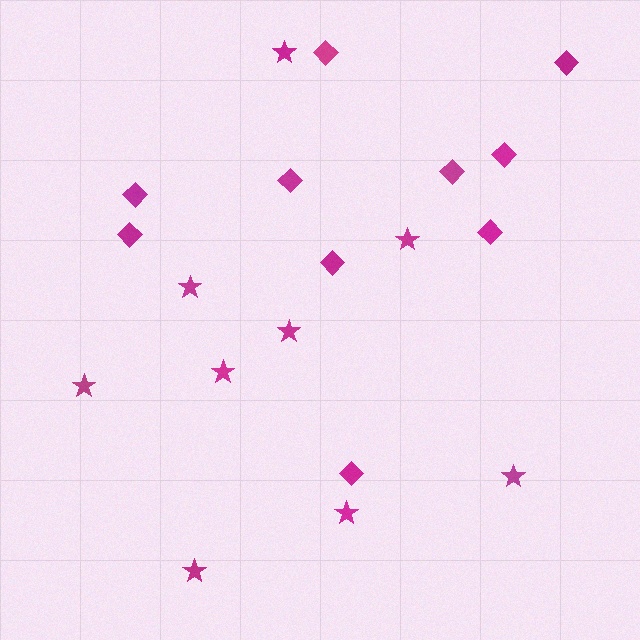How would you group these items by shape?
There are 2 groups: one group of diamonds (10) and one group of stars (9).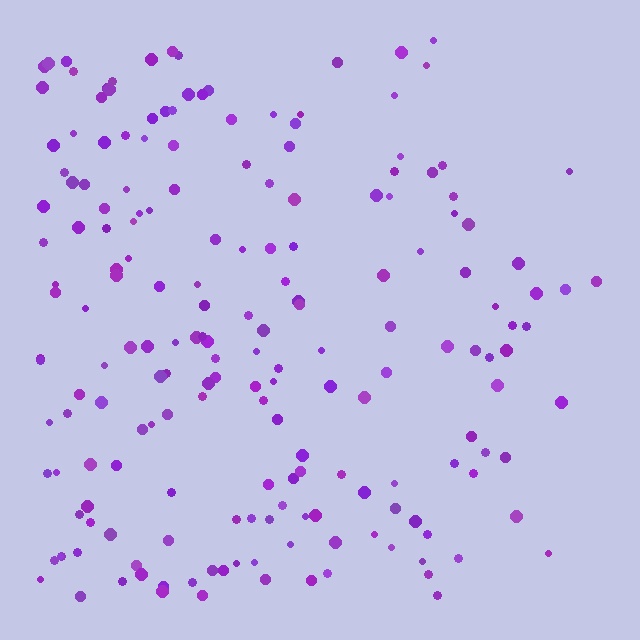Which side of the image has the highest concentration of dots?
The left.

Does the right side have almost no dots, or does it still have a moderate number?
Still a moderate number, just noticeably fewer than the left.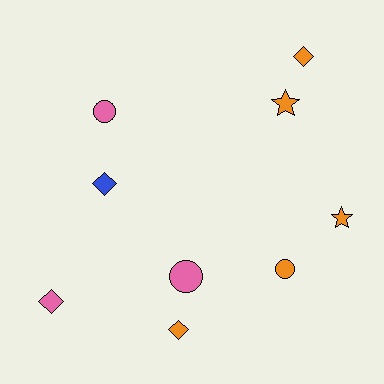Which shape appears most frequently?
Diamond, with 4 objects.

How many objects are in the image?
There are 9 objects.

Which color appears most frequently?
Orange, with 5 objects.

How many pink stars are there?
There are no pink stars.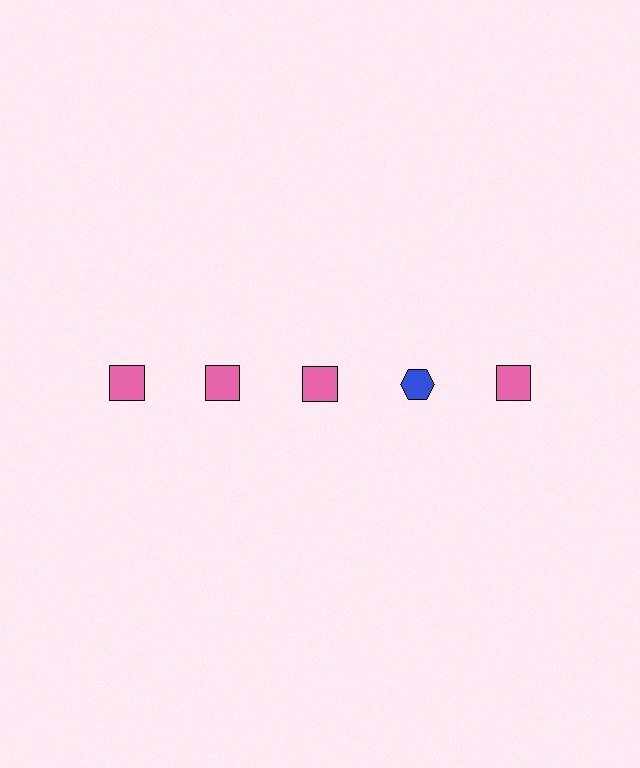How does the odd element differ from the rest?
It differs in both color (blue instead of pink) and shape (hexagon instead of square).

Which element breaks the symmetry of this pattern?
The blue hexagon in the top row, second from right column breaks the symmetry. All other shapes are pink squares.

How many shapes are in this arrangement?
There are 5 shapes arranged in a grid pattern.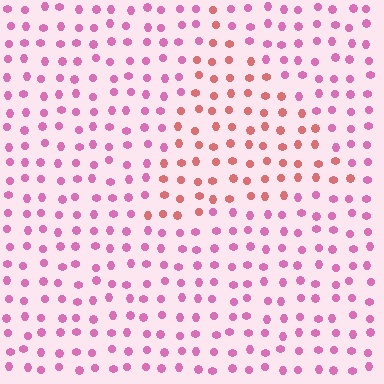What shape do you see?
I see a triangle.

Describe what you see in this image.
The image is filled with small pink elements in a uniform arrangement. A triangle-shaped region is visible where the elements are tinted to a slightly different hue, forming a subtle color boundary.